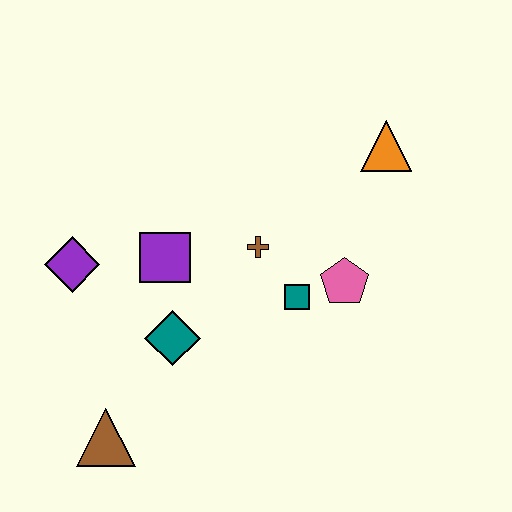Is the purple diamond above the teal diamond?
Yes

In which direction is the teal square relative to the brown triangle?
The teal square is to the right of the brown triangle.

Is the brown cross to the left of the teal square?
Yes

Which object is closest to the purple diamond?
The purple square is closest to the purple diamond.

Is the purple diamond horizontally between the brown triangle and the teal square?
No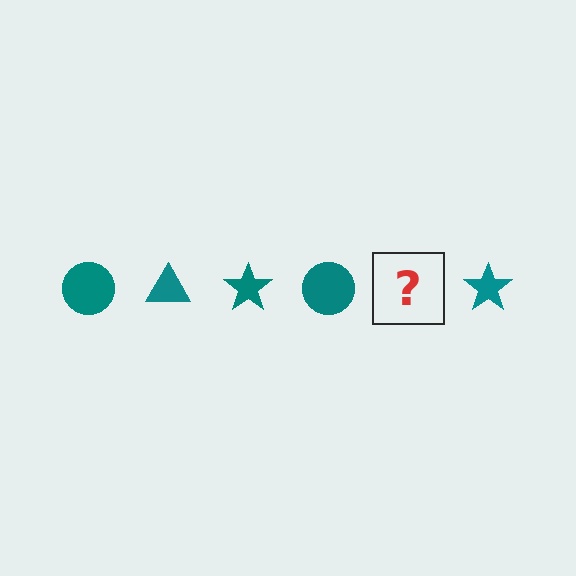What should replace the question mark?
The question mark should be replaced with a teal triangle.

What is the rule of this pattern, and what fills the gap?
The rule is that the pattern cycles through circle, triangle, star shapes in teal. The gap should be filled with a teal triangle.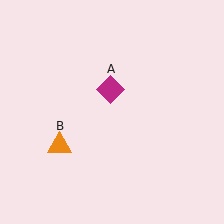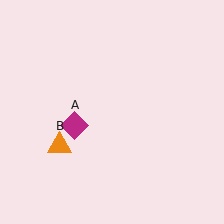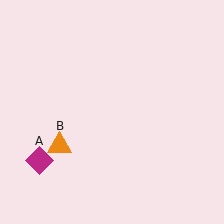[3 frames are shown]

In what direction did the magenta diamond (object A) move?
The magenta diamond (object A) moved down and to the left.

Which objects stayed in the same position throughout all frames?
Orange triangle (object B) remained stationary.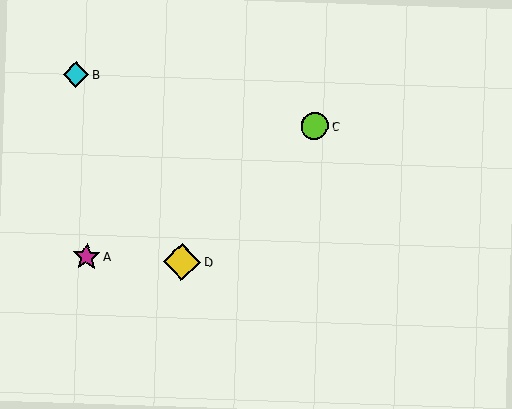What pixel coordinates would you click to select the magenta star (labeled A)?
Click at (87, 257) to select the magenta star A.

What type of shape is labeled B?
Shape B is a cyan diamond.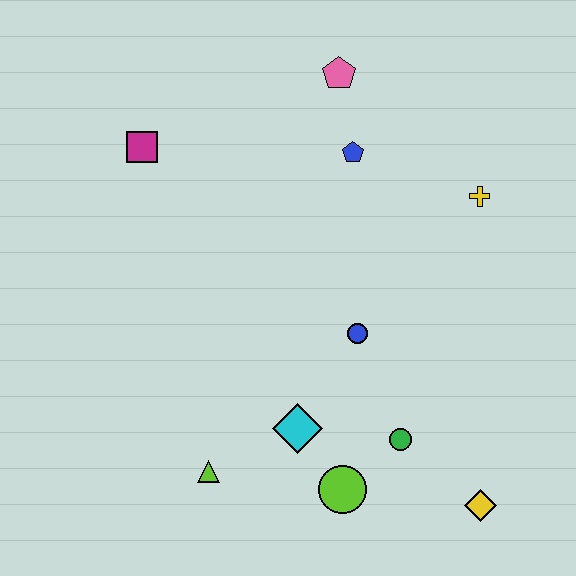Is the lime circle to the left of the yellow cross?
Yes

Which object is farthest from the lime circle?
The pink pentagon is farthest from the lime circle.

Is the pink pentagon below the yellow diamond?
No